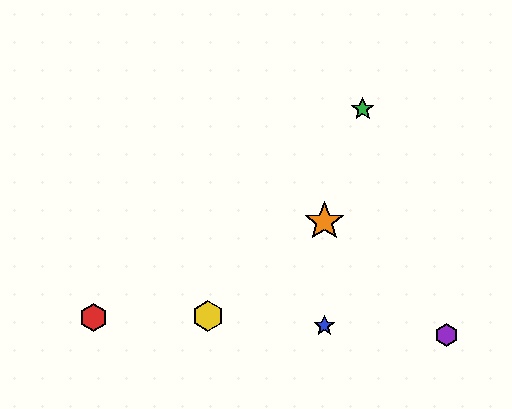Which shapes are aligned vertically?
The blue star, the orange star are aligned vertically.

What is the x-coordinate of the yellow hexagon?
The yellow hexagon is at x≈208.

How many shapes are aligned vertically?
2 shapes (the blue star, the orange star) are aligned vertically.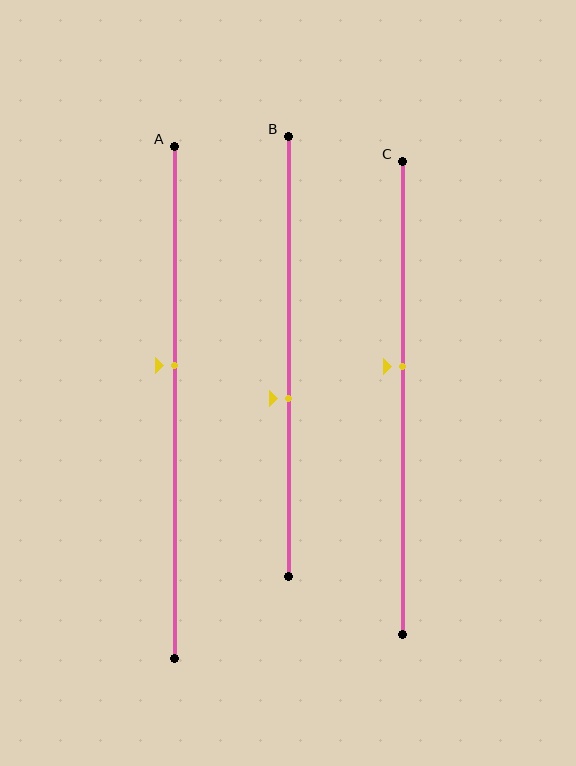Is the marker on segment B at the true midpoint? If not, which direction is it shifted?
No, the marker on segment B is shifted downward by about 10% of the segment length.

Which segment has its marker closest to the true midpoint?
Segment C has its marker closest to the true midpoint.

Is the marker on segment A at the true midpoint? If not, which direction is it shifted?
No, the marker on segment A is shifted upward by about 7% of the segment length.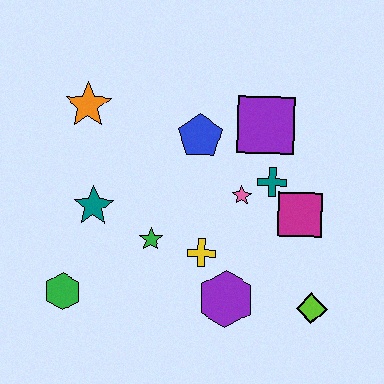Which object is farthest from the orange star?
The lime diamond is farthest from the orange star.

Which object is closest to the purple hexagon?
The yellow cross is closest to the purple hexagon.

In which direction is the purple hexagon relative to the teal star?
The purple hexagon is to the right of the teal star.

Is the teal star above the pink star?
No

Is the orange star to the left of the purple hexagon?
Yes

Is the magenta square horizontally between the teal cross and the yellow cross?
No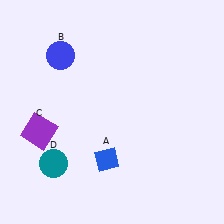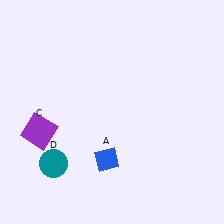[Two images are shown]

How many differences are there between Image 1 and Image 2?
There is 1 difference between the two images.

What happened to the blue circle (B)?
The blue circle (B) was removed in Image 2. It was in the top-left area of Image 1.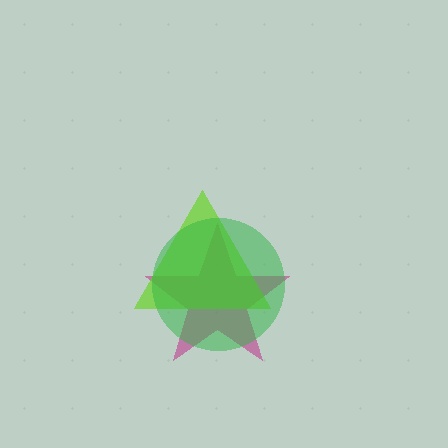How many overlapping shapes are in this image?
There are 3 overlapping shapes in the image.